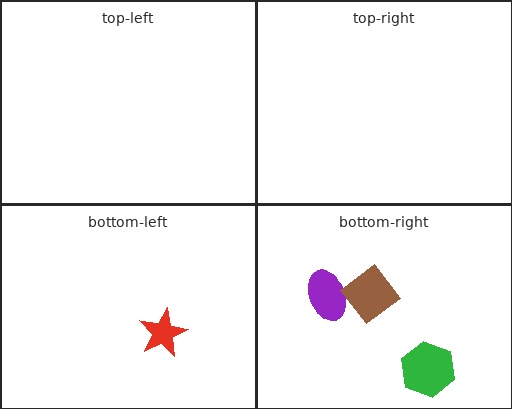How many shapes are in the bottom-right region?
3.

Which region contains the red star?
The bottom-left region.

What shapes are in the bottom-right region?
The green hexagon, the purple ellipse, the brown diamond.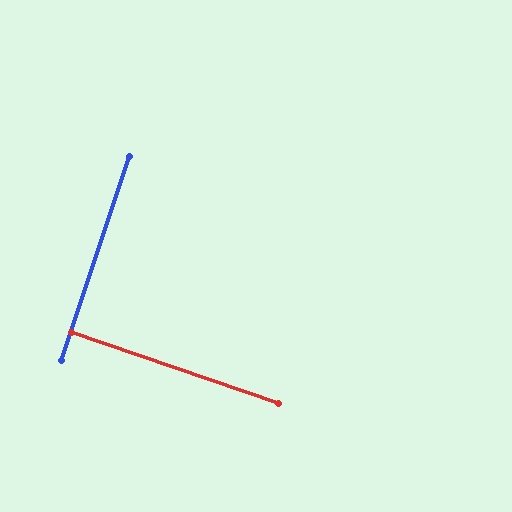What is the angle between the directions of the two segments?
Approximately 89 degrees.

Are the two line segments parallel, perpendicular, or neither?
Perpendicular — they meet at approximately 89°.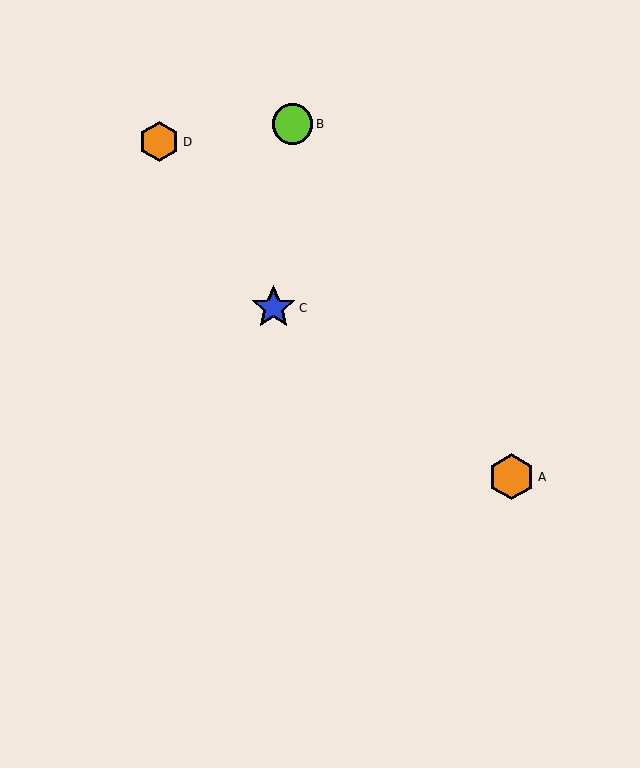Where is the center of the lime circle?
The center of the lime circle is at (292, 124).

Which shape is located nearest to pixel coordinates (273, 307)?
The blue star (labeled C) at (273, 308) is nearest to that location.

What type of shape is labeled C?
Shape C is a blue star.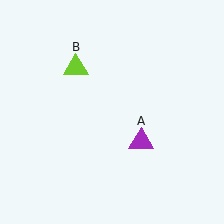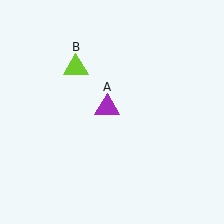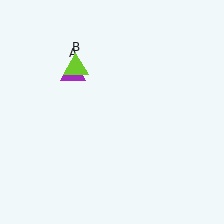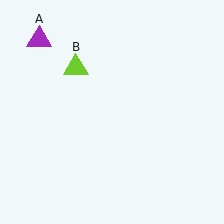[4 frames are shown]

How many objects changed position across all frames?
1 object changed position: purple triangle (object A).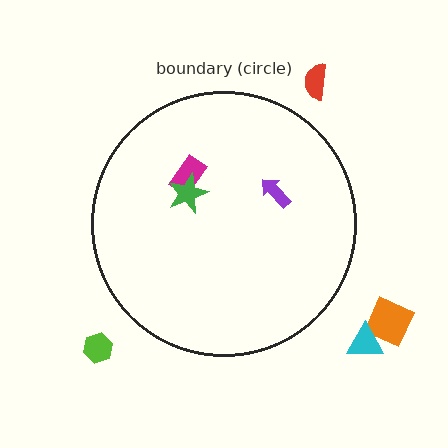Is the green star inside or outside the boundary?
Inside.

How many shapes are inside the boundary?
3 inside, 4 outside.